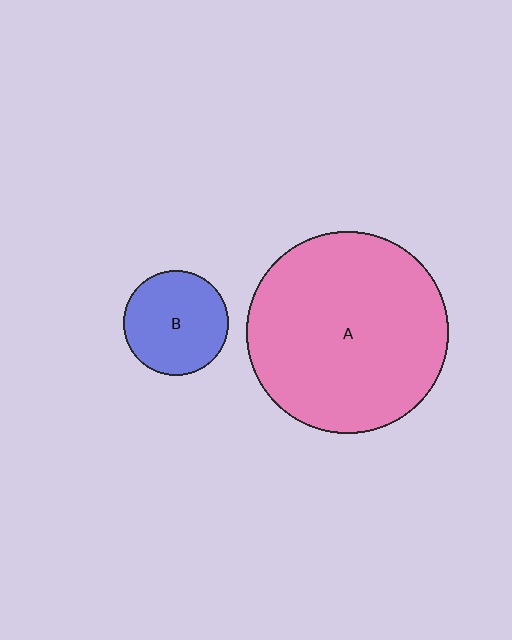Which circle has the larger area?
Circle A (pink).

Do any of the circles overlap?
No, none of the circles overlap.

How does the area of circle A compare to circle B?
Approximately 3.7 times.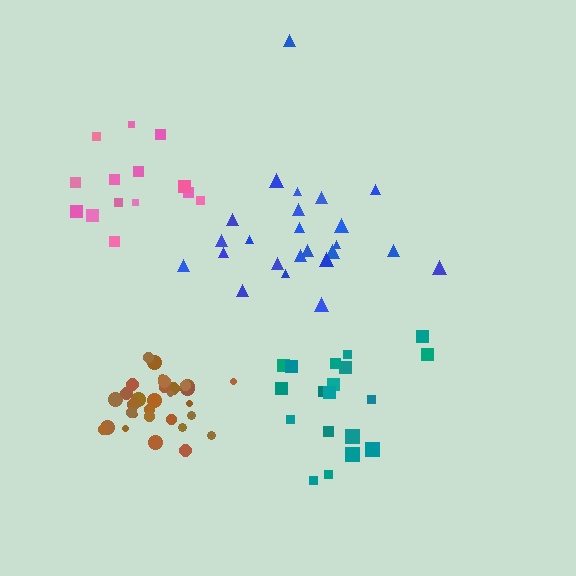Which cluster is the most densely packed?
Brown.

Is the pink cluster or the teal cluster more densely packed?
Teal.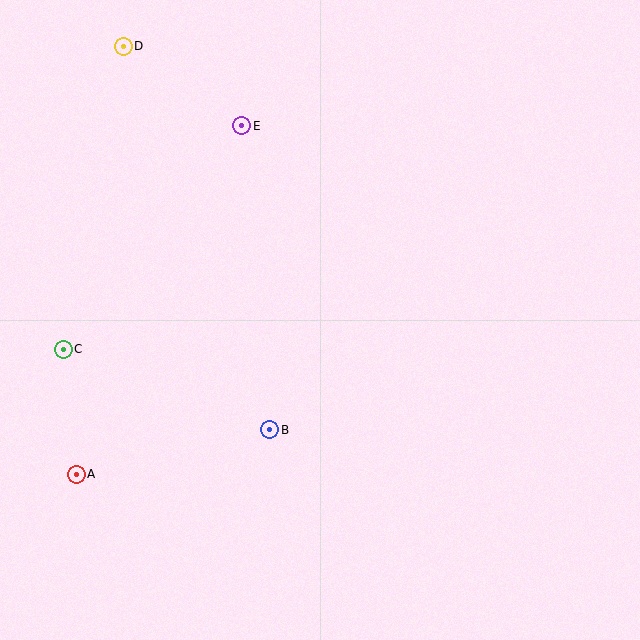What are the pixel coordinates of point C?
Point C is at (63, 349).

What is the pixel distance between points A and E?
The distance between A and E is 386 pixels.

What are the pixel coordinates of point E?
Point E is at (242, 126).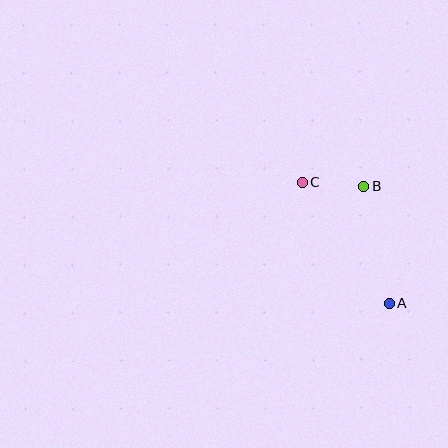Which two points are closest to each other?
Points B and C are closest to each other.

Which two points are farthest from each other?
Points A and C are farthest from each other.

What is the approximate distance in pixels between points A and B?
The distance between A and B is approximately 120 pixels.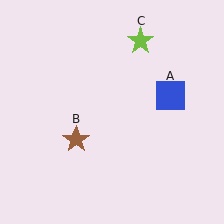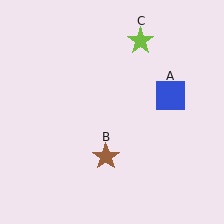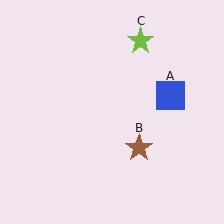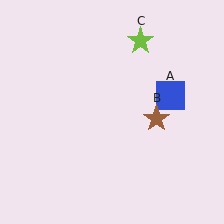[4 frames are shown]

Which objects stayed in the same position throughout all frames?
Blue square (object A) and lime star (object C) remained stationary.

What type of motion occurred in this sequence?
The brown star (object B) rotated counterclockwise around the center of the scene.